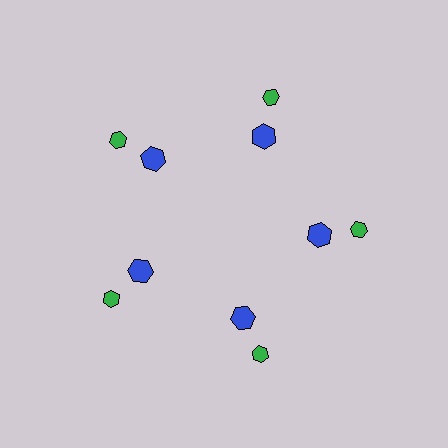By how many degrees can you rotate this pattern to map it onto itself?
The pattern maps onto itself every 72 degrees of rotation.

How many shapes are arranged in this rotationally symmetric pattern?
There are 10 shapes, arranged in 5 groups of 2.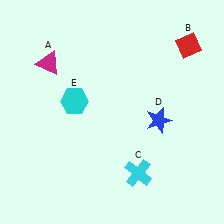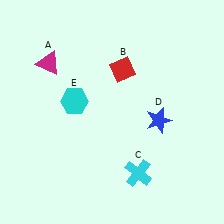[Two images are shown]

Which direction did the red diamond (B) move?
The red diamond (B) moved left.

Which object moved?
The red diamond (B) moved left.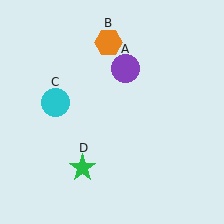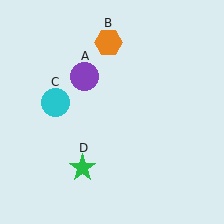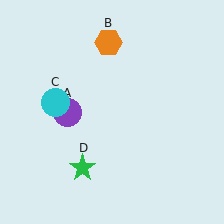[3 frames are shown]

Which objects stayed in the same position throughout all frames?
Orange hexagon (object B) and cyan circle (object C) and green star (object D) remained stationary.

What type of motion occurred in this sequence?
The purple circle (object A) rotated counterclockwise around the center of the scene.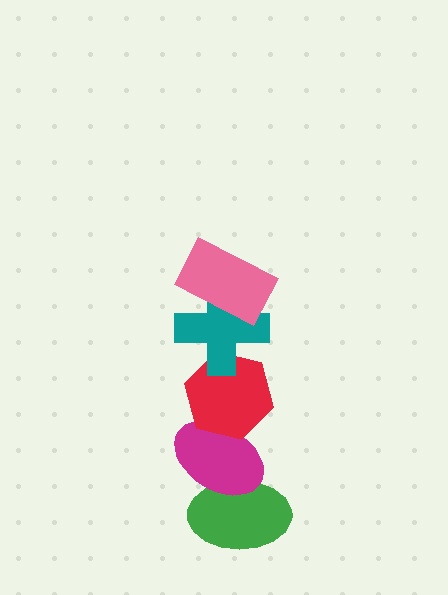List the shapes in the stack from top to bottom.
From top to bottom: the pink rectangle, the teal cross, the red hexagon, the magenta ellipse, the green ellipse.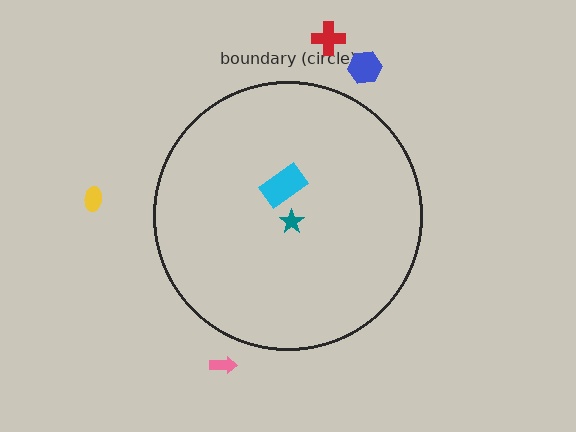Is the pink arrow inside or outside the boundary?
Outside.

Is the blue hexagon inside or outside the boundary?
Outside.